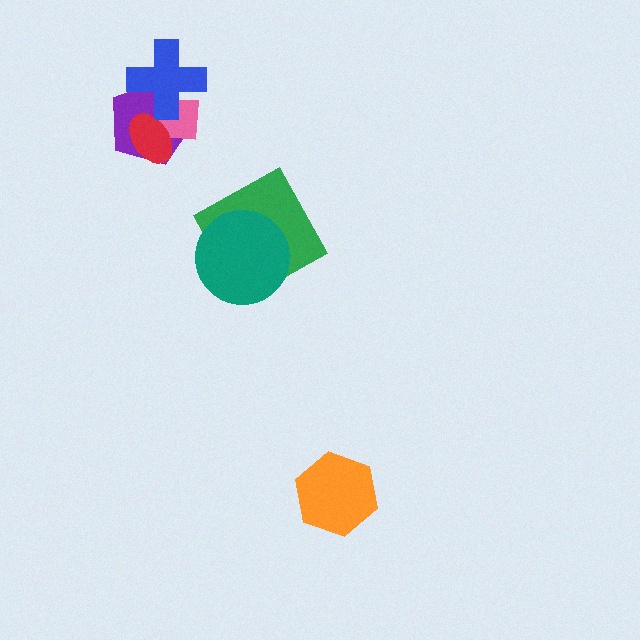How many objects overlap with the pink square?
3 objects overlap with the pink square.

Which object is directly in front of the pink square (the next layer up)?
The red ellipse is directly in front of the pink square.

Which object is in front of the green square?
The teal circle is in front of the green square.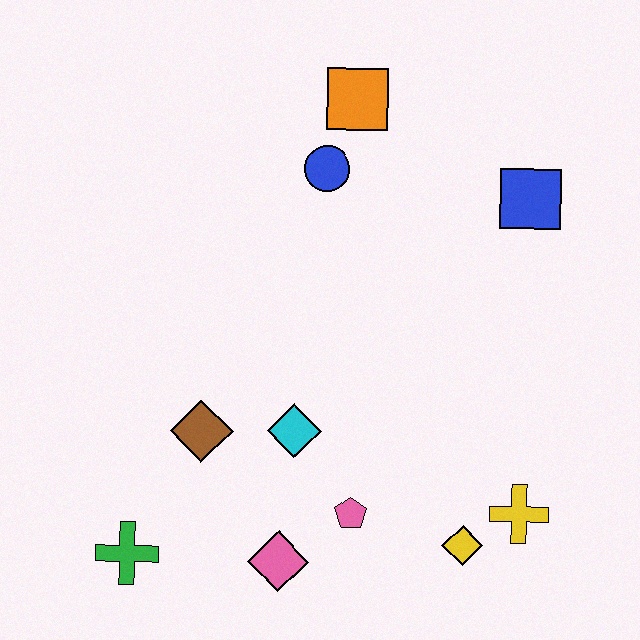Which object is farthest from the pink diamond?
The orange square is farthest from the pink diamond.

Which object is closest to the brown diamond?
The cyan diamond is closest to the brown diamond.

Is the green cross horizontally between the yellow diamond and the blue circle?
No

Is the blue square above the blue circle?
No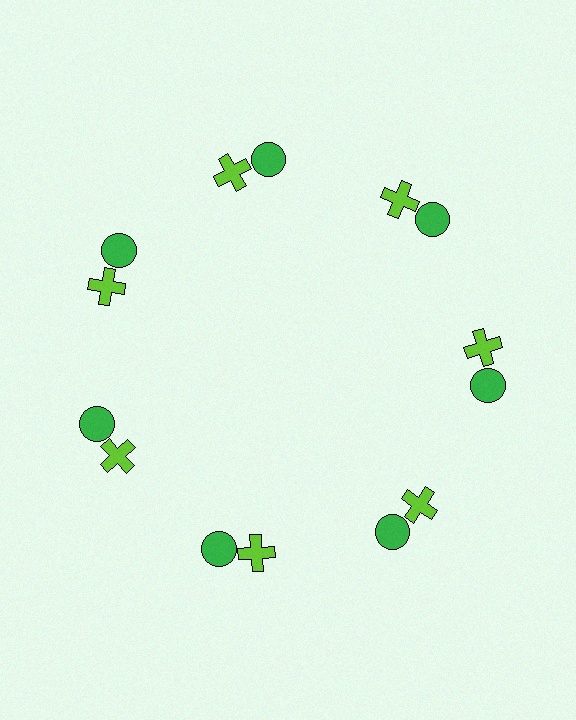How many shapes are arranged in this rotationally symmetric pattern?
There are 14 shapes, arranged in 7 groups of 2.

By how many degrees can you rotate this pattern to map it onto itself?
The pattern maps onto itself every 51 degrees of rotation.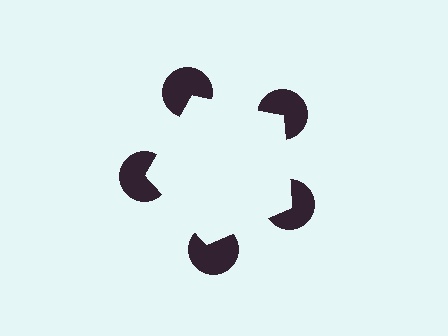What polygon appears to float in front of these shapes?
An illusory pentagon — its edges are inferred from the aligned wedge cuts in the pac-man discs, not physically drawn.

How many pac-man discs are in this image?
There are 5 — one at each vertex of the illusory pentagon.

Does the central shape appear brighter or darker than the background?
It typically appears slightly brighter than the background, even though no actual brightness change is drawn.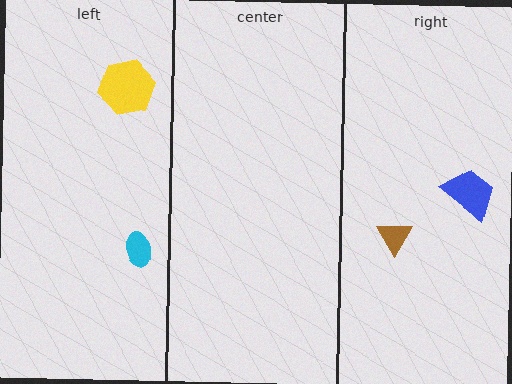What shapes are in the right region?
The blue trapezoid, the brown triangle.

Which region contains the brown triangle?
The right region.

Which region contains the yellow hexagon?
The left region.